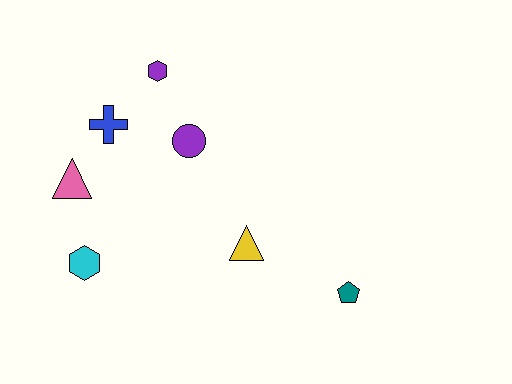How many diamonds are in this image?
There are no diamonds.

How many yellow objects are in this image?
There is 1 yellow object.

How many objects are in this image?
There are 7 objects.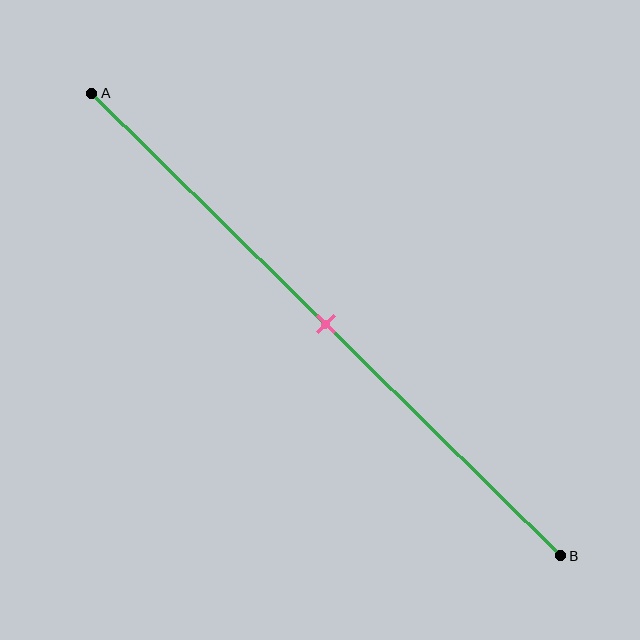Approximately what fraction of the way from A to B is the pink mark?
The pink mark is approximately 50% of the way from A to B.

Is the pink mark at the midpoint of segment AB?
Yes, the mark is approximately at the midpoint.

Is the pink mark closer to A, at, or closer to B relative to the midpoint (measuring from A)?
The pink mark is approximately at the midpoint of segment AB.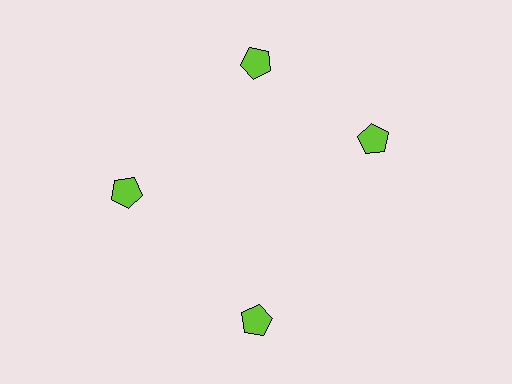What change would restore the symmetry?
The symmetry would be restored by rotating it back into even spacing with its neighbors so that all 4 pentagons sit at equal angles and equal distance from the center.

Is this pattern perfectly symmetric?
No. The 4 lime pentagons are arranged in a ring, but one element near the 3 o'clock position is rotated out of alignment along the ring, breaking the 4-fold rotational symmetry.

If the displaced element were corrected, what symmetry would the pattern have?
It would have 4-fold rotational symmetry — the pattern would map onto itself every 90 degrees.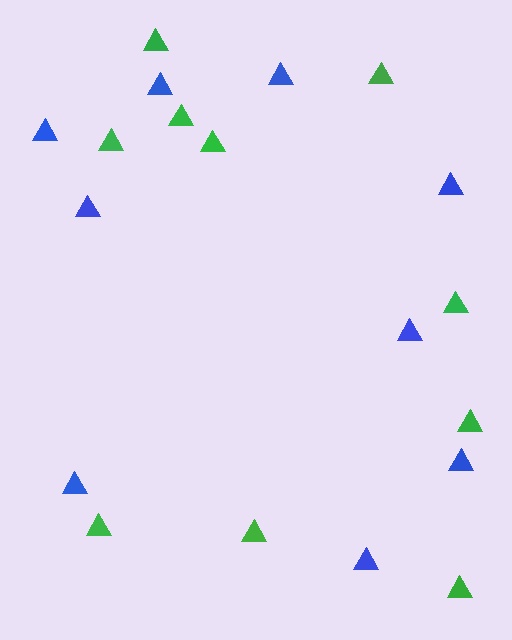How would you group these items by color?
There are 2 groups: one group of blue triangles (9) and one group of green triangles (10).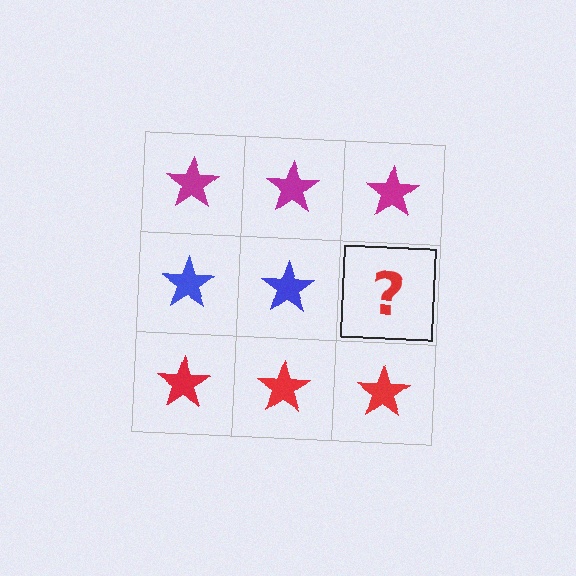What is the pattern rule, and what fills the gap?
The rule is that each row has a consistent color. The gap should be filled with a blue star.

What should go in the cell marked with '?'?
The missing cell should contain a blue star.